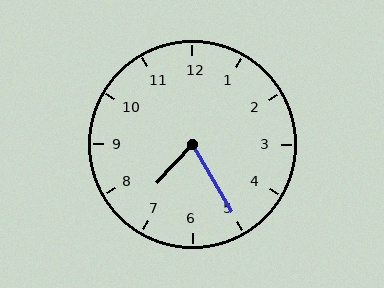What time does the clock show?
7:25.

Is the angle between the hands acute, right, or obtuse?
It is acute.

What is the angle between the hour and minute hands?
Approximately 72 degrees.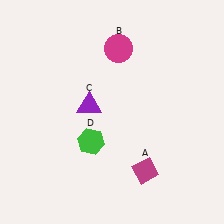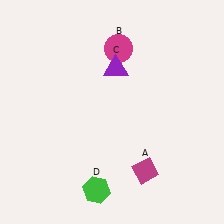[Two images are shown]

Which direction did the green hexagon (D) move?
The green hexagon (D) moved down.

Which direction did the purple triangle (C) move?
The purple triangle (C) moved up.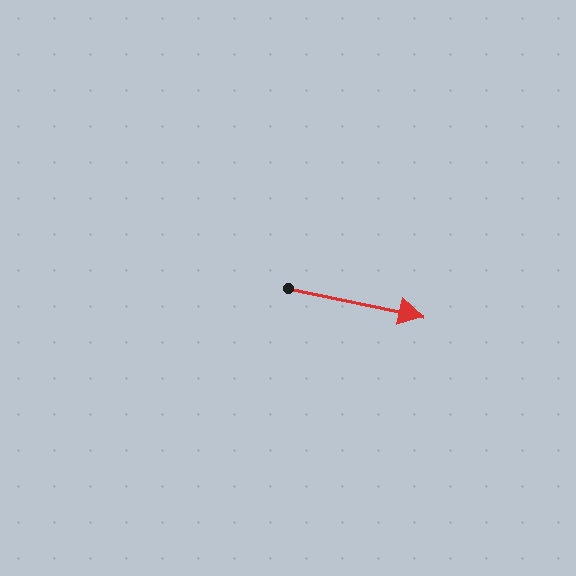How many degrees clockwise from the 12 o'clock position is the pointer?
Approximately 102 degrees.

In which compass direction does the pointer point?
East.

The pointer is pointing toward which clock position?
Roughly 3 o'clock.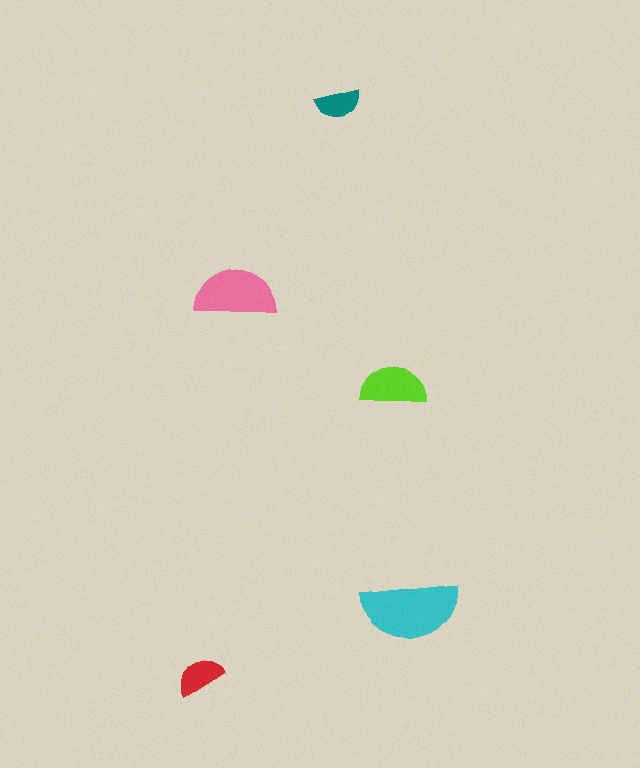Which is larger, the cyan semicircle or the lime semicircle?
The cyan one.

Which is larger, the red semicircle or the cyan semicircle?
The cyan one.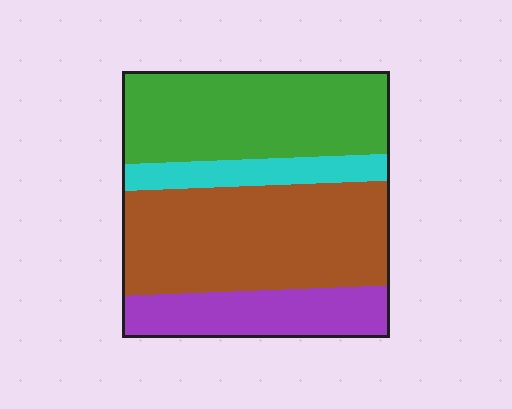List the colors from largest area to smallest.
From largest to smallest: brown, green, purple, cyan.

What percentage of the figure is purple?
Purple takes up about one sixth (1/6) of the figure.